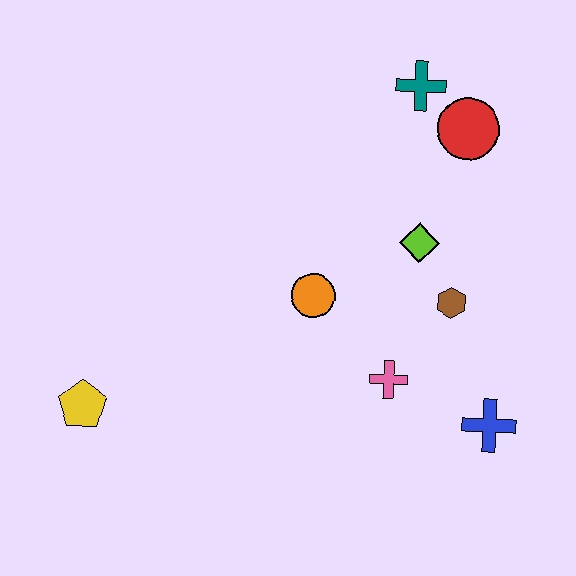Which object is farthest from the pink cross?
The yellow pentagon is farthest from the pink cross.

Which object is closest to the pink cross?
The brown hexagon is closest to the pink cross.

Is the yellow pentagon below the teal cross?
Yes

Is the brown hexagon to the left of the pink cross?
No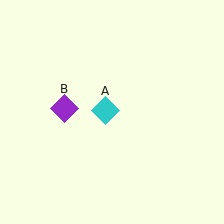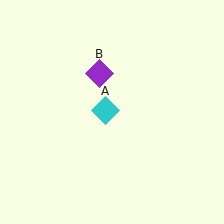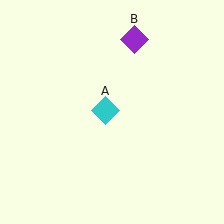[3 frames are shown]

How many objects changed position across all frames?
1 object changed position: purple diamond (object B).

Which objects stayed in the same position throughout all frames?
Cyan diamond (object A) remained stationary.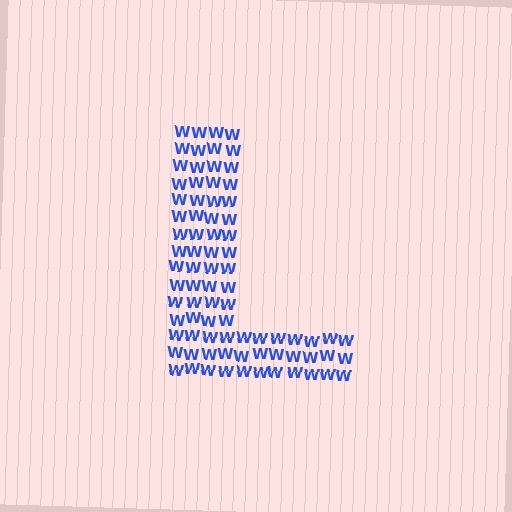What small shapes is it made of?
It is made of small letter W's.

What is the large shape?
The large shape is the letter L.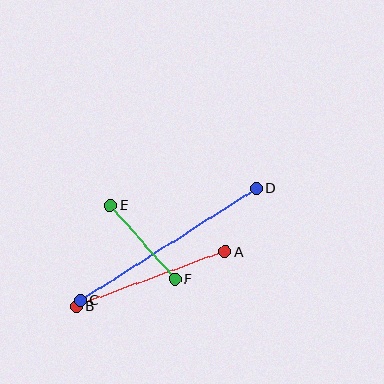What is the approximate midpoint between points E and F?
The midpoint is at approximately (143, 242) pixels.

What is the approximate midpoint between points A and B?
The midpoint is at approximately (150, 279) pixels.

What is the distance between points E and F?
The distance is approximately 98 pixels.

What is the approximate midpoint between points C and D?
The midpoint is at approximately (168, 244) pixels.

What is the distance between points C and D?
The distance is approximately 209 pixels.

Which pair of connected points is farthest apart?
Points C and D are farthest apart.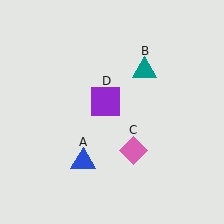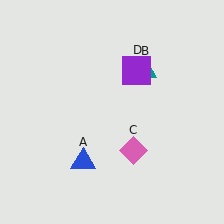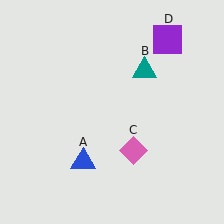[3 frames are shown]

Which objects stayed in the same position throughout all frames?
Blue triangle (object A) and teal triangle (object B) and pink diamond (object C) remained stationary.